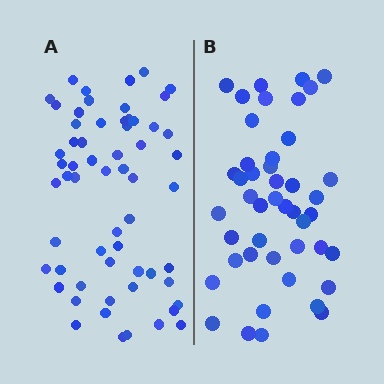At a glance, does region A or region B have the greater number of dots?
Region A (the left region) has more dots.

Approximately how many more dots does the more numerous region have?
Region A has approximately 15 more dots than region B.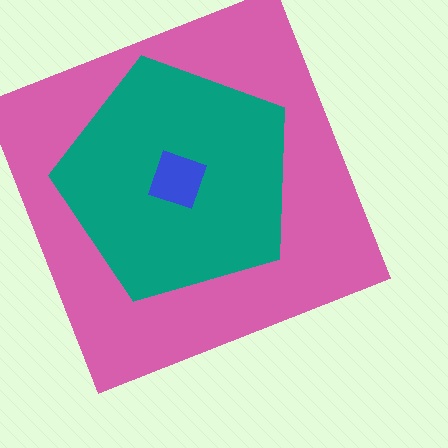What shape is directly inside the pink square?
The teal pentagon.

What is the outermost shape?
The pink square.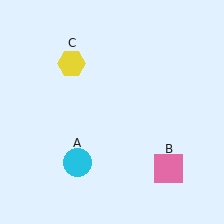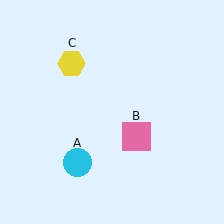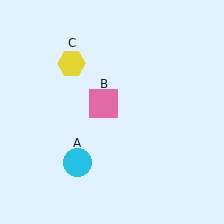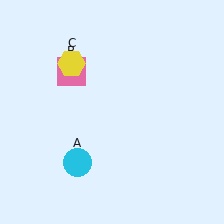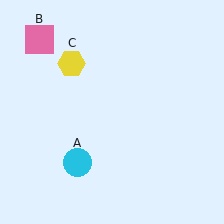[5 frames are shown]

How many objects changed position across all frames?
1 object changed position: pink square (object B).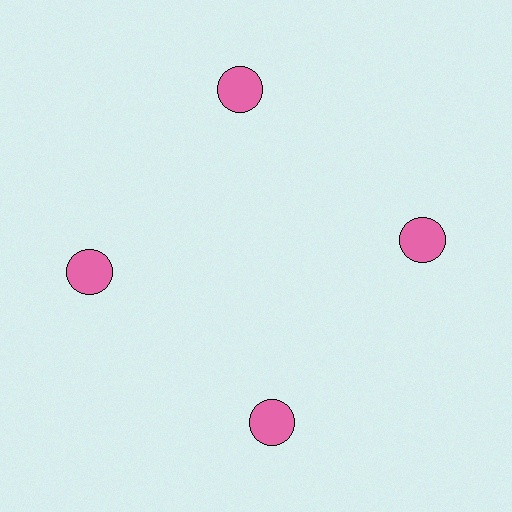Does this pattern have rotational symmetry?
Yes, this pattern has 4-fold rotational symmetry. It looks the same after rotating 90 degrees around the center.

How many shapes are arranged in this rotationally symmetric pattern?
There are 4 shapes, arranged in 4 groups of 1.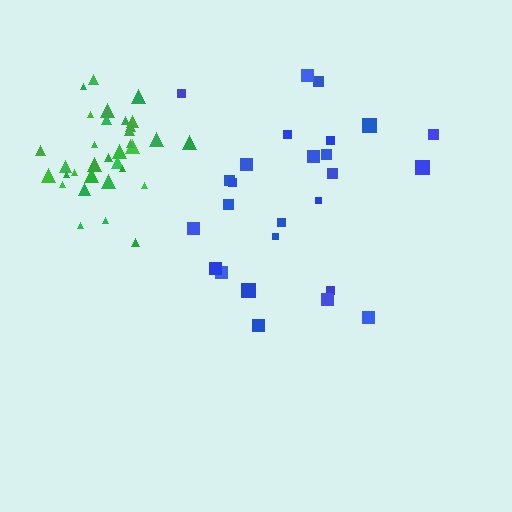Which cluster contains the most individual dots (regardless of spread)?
Green (33).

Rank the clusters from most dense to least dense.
green, blue.